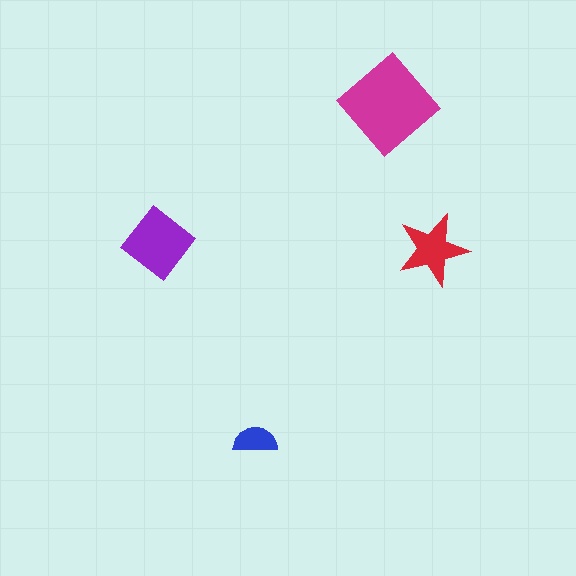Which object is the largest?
The magenta diamond.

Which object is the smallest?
The blue semicircle.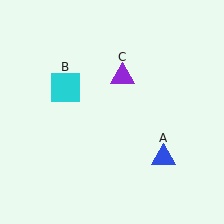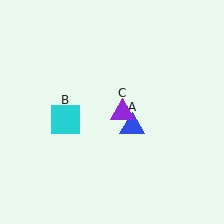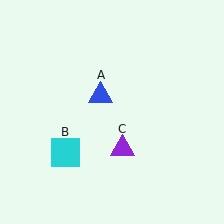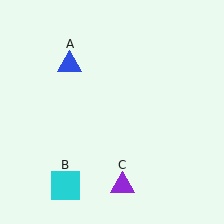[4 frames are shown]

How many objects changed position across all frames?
3 objects changed position: blue triangle (object A), cyan square (object B), purple triangle (object C).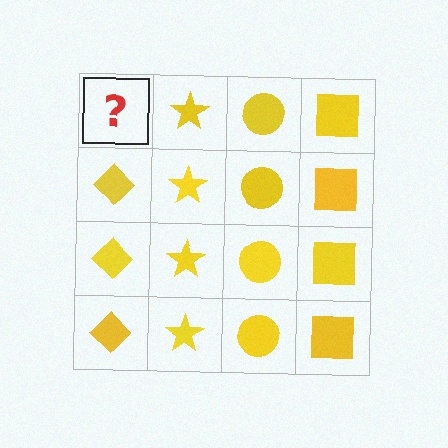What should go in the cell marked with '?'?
The missing cell should contain a yellow diamond.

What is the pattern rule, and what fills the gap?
The rule is that each column has a consistent shape. The gap should be filled with a yellow diamond.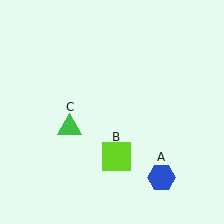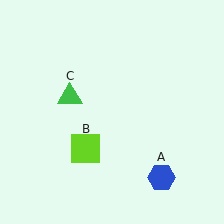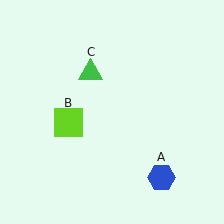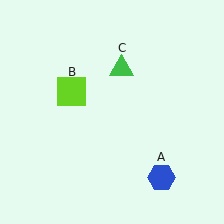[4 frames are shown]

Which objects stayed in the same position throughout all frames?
Blue hexagon (object A) remained stationary.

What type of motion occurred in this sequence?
The lime square (object B), green triangle (object C) rotated clockwise around the center of the scene.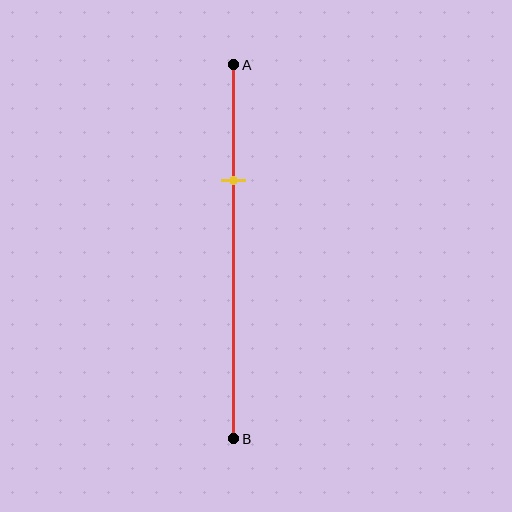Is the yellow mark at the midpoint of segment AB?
No, the mark is at about 30% from A, not at the 50% midpoint.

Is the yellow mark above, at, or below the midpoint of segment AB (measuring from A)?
The yellow mark is above the midpoint of segment AB.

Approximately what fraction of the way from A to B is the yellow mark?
The yellow mark is approximately 30% of the way from A to B.